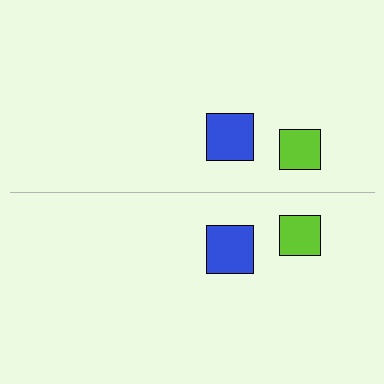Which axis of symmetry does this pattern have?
The pattern has a horizontal axis of symmetry running through the center of the image.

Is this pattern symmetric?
Yes, this pattern has bilateral (reflection) symmetry.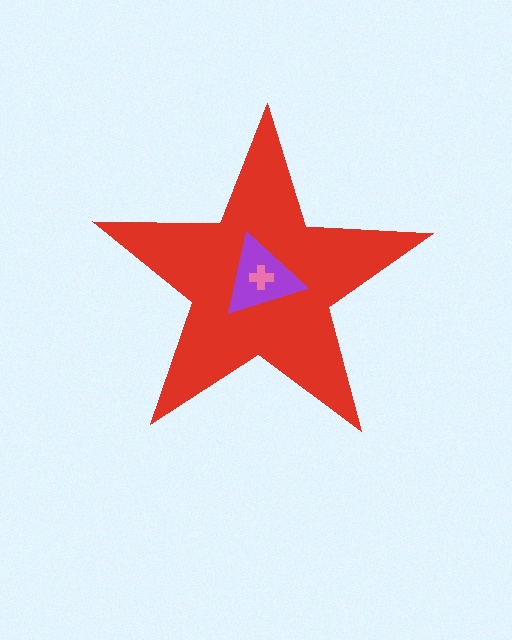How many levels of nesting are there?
3.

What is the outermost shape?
The red star.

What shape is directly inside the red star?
The purple triangle.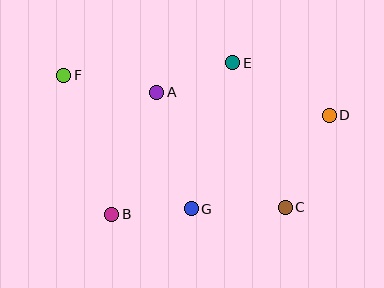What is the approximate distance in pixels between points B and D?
The distance between B and D is approximately 239 pixels.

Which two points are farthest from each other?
Points D and F are farthest from each other.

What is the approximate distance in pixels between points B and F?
The distance between B and F is approximately 147 pixels.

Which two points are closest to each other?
Points B and G are closest to each other.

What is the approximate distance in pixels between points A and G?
The distance between A and G is approximately 121 pixels.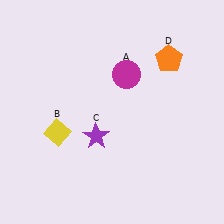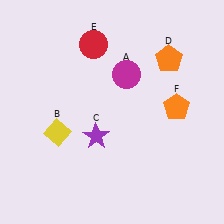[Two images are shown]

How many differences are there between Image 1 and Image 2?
There are 2 differences between the two images.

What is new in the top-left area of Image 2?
A red circle (E) was added in the top-left area of Image 2.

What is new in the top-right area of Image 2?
An orange pentagon (F) was added in the top-right area of Image 2.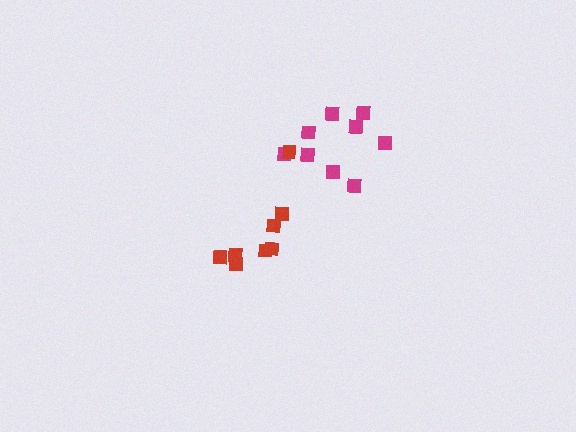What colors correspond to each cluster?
The clusters are colored: magenta, red.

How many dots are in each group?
Group 1: 9 dots, Group 2: 8 dots (17 total).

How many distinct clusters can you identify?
There are 2 distinct clusters.